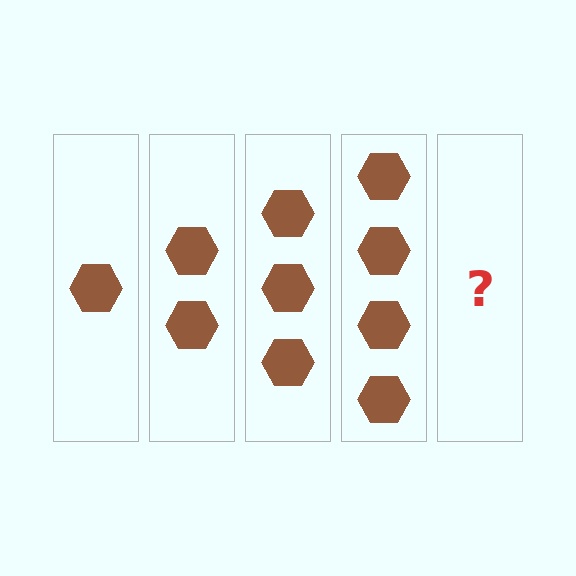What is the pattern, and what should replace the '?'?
The pattern is that each step adds one more hexagon. The '?' should be 5 hexagons.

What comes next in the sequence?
The next element should be 5 hexagons.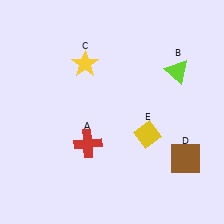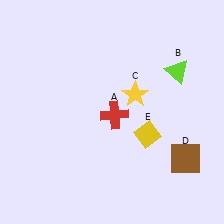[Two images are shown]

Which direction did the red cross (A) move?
The red cross (A) moved up.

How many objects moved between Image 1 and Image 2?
2 objects moved between the two images.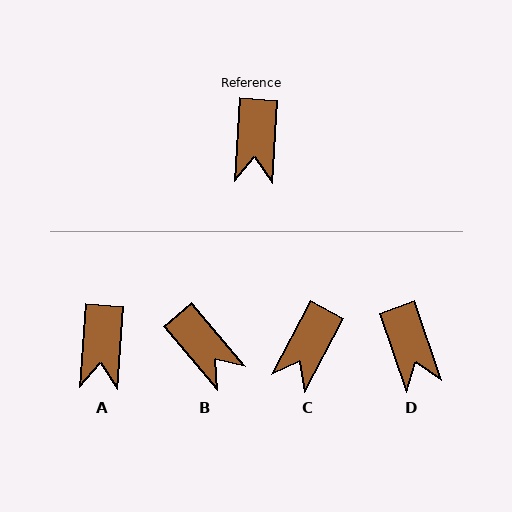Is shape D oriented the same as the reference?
No, it is off by about 23 degrees.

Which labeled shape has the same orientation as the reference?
A.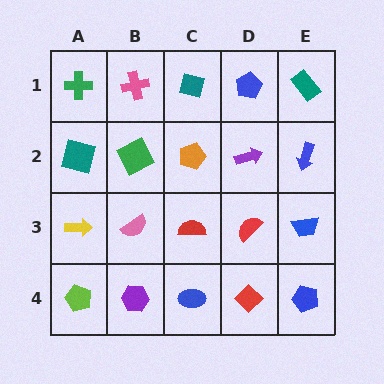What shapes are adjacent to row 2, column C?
A teal square (row 1, column C), a red semicircle (row 3, column C), a green square (row 2, column B), a purple arrow (row 2, column D).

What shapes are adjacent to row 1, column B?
A green square (row 2, column B), a green cross (row 1, column A), a teal square (row 1, column C).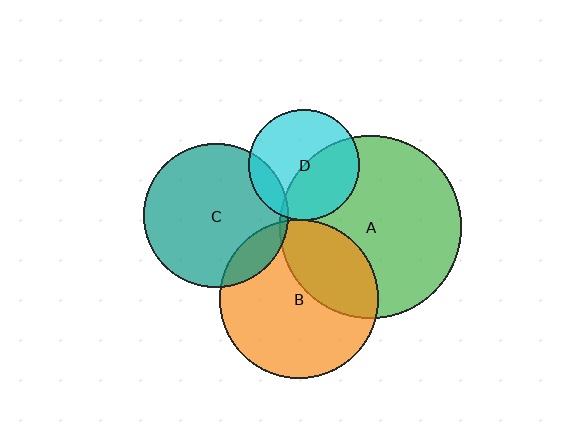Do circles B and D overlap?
Yes.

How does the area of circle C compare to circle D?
Approximately 1.7 times.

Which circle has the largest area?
Circle A (green).